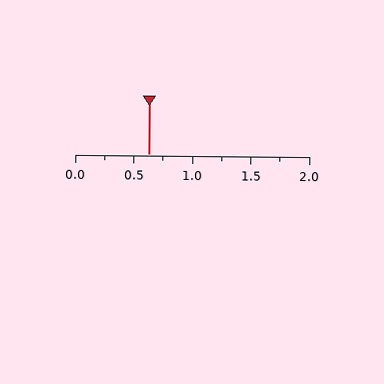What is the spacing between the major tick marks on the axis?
The major ticks are spaced 0.5 apart.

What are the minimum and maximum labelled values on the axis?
The axis runs from 0.0 to 2.0.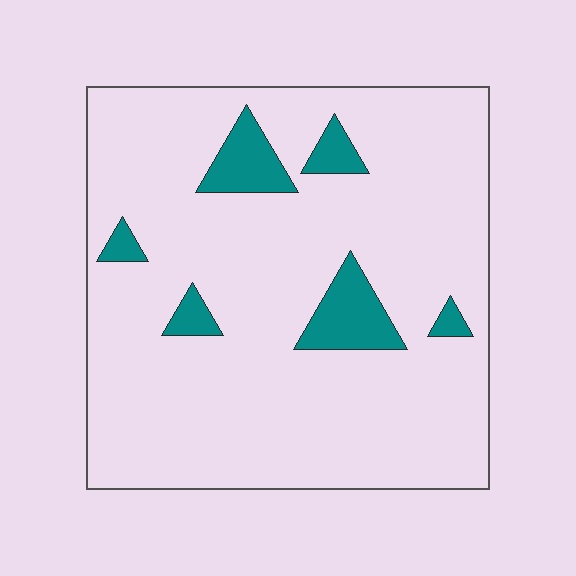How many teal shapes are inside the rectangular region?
6.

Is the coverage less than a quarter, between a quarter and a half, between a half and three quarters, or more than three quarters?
Less than a quarter.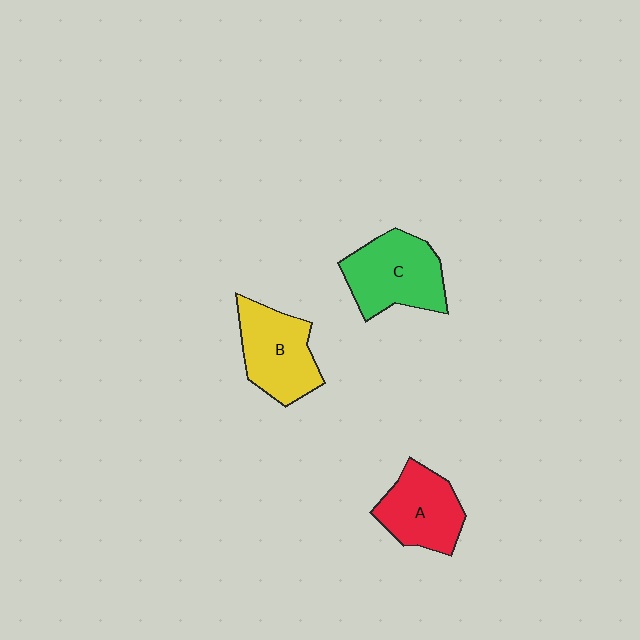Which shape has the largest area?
Shape C (green).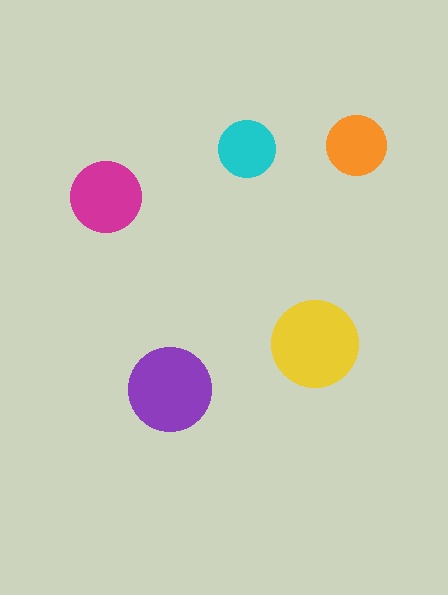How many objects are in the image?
There are 5 objects in the image.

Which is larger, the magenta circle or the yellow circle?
The yellow one.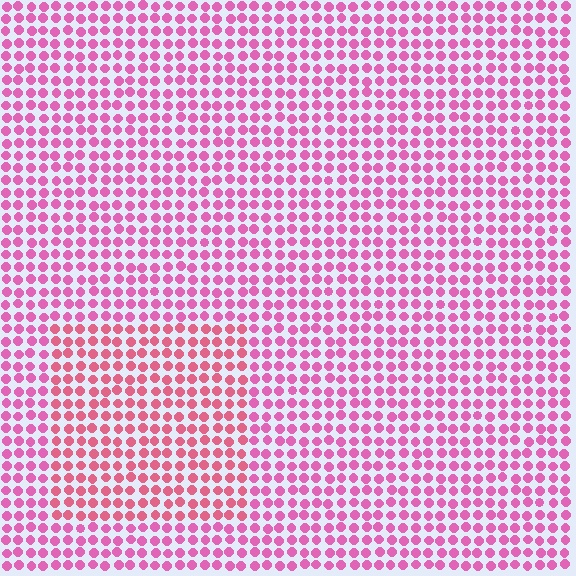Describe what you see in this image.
The image is filled with small pink elements in a uniform arrangement. A rectangle-shaped region is visible where the elements are tinted to a slightly different hue, forming a subtle color boundary.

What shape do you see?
I see a rectangle.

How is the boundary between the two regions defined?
The boundary is defined purely by a slight shift in hue (about 22 degrees). Spacing, size, and orientation are identical on both sides.